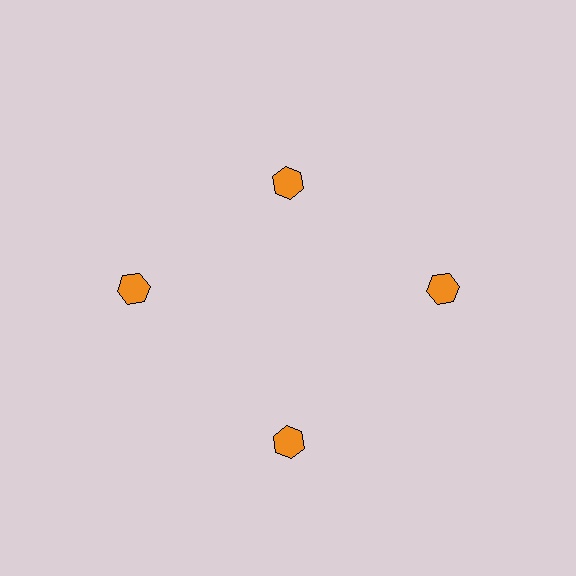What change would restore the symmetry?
The symmetry would be restored by moving it outward, back onto the ring so that all 4 hexagons sit at equal angles and equal distance from the center.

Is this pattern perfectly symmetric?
No. The 4 orange hexagons are arranged in a ring, but one element near the 12 o'clock position is pulled inward toward the center, breaking the 4-fold rotational symmetry.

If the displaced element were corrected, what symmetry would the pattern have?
It would have 4-fold rotational symmetry — the pattern would map onto itself every 90 degrees.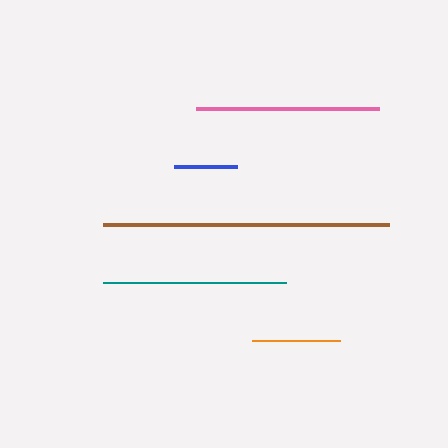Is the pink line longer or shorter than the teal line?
The pink line is longer than the teal line.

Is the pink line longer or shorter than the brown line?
The brown line is longer than the pink line.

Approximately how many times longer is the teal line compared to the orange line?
The teal line is approximately 2.1 times the length of the orange line.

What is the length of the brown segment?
The brown segment is approximately 286 pixels long.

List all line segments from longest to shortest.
From longest to shortest: brown, pink, teal, orange, blue.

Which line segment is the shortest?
The blue line is the shortest at approximately 63 pixels.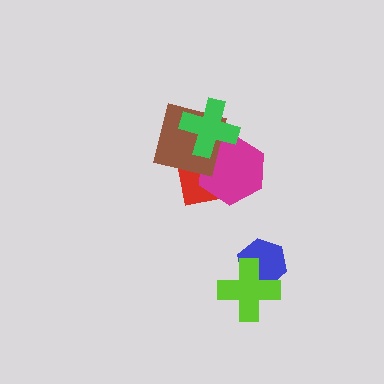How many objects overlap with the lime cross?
1 object overlaps with the lime cross.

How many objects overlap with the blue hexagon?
1 object overlaps with the blue hexagon.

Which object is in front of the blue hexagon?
The lime cross is in front of the blue hexagon.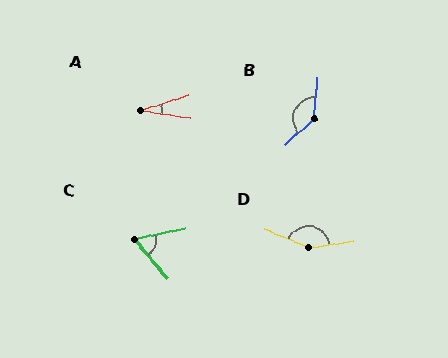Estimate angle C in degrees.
Approximately 61 degrees.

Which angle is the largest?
D, at approximately 149 degrees.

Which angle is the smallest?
A, at approximately 27 degrees.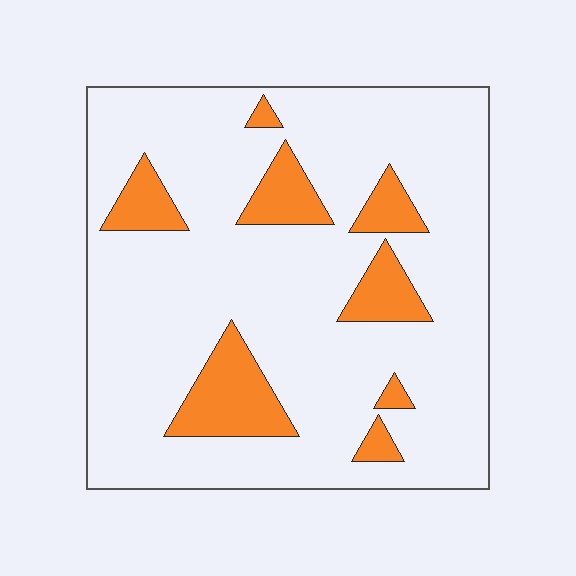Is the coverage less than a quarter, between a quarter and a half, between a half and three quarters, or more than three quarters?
Less than a quarter.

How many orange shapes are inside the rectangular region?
8.